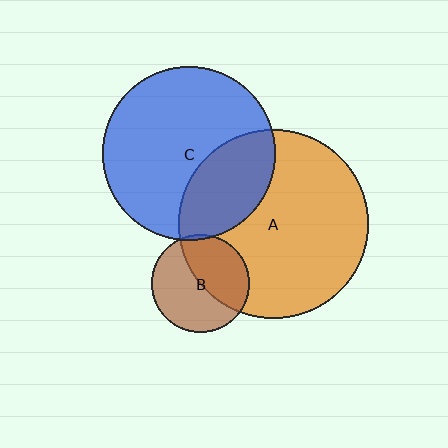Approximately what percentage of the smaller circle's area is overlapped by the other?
Approximately 30%.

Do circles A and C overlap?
Yes.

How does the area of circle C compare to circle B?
Approximately 3.2 times.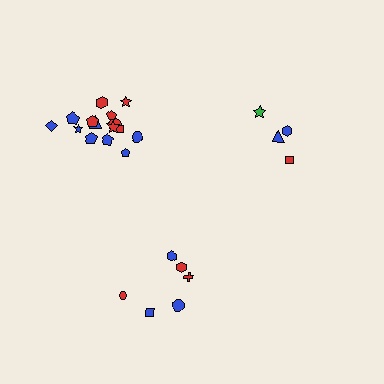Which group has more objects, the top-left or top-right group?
The top-left group.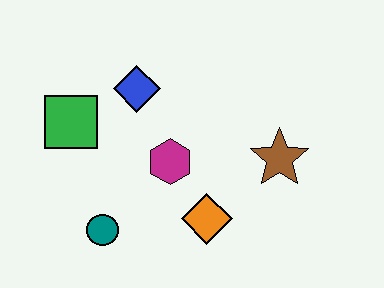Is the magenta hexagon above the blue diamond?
No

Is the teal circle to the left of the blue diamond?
Yes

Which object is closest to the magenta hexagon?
The orange diamond is closest to the magenta hexagon.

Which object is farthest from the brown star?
The green square is farthest from the brown star.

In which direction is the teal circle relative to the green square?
The teal circle is below the green square.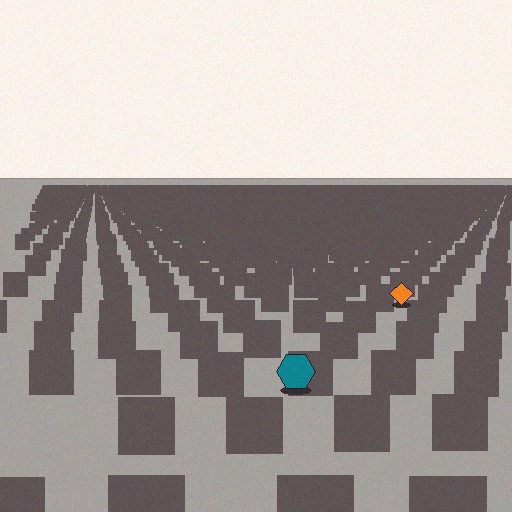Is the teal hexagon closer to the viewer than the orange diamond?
Yes. The teal hexagon is closer — you can tell from the texture gradient: the ground texture is coarser near it.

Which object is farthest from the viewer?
The orange diamond is farthest from the viewer. It appears smaller and the ground texture around it is denser.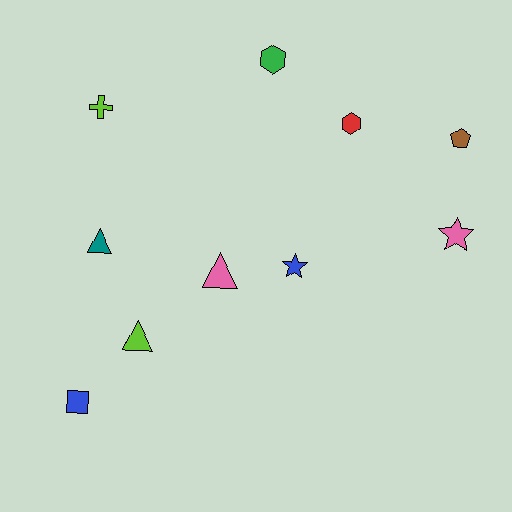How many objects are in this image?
There are 10 objects.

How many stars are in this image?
There are 2 stars.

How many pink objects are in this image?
There are 2 pink objects.